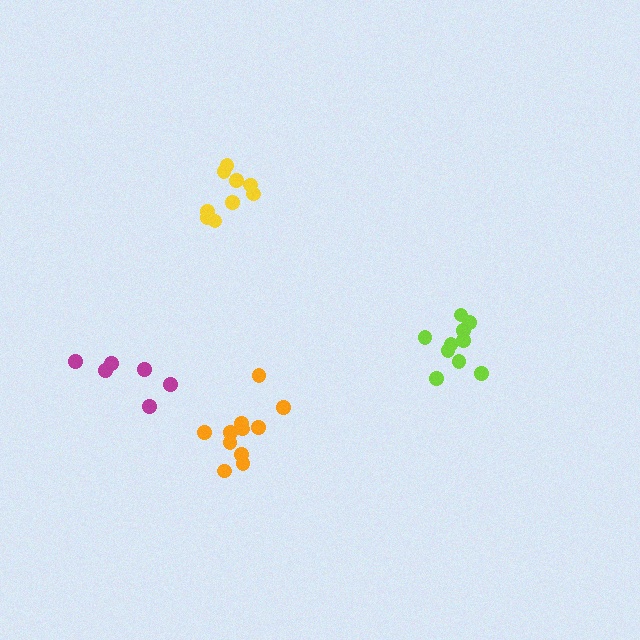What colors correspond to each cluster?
The clusters are colored: yellow, lime, orange, magenta.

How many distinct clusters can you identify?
There are 4 distinct clusters.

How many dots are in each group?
Group 1: 9 dots, Group 2: 10 dots, Group 3: 11 dots, Group 4: 6 dots (36 total).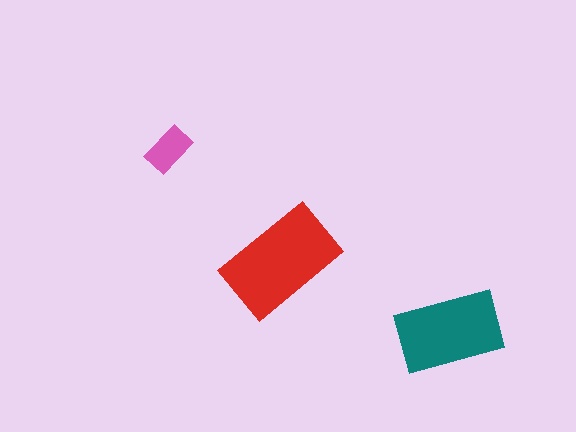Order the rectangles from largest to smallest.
the red one, the teal one, the pink one.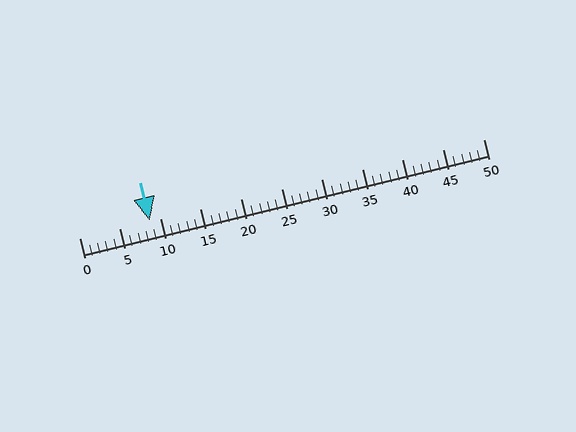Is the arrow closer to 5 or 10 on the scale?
The arrow is closer to 10.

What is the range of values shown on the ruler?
The ruler shows values from 0 to 50.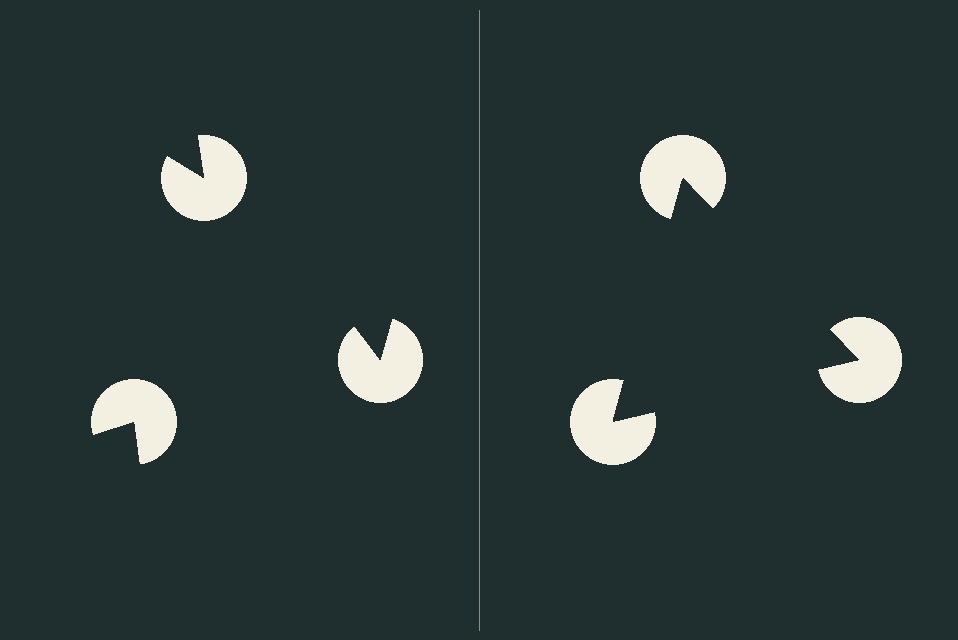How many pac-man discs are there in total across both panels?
6 — 3 on each side.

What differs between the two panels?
The pac-man discs are positioned identically on both sides; only the wedge orientations differ. On the right they align to a triangle; on the left they are misaligned.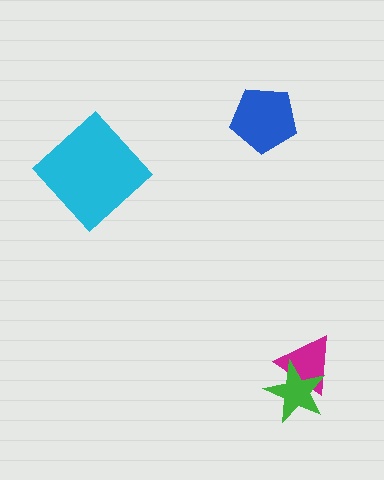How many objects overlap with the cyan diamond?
0 objects overlap with the cyan diamond.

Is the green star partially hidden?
No, no other shape covers it.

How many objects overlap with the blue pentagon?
0 objects overlap with the blue pentagon.